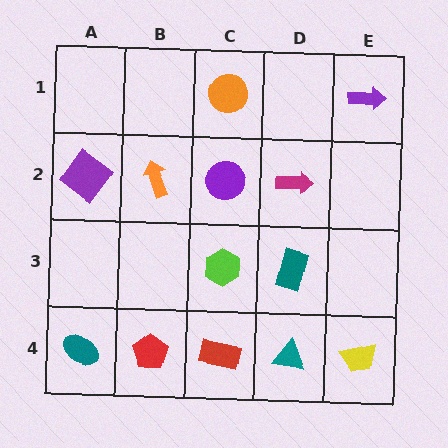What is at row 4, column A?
A teal ellipse.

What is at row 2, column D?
A magenta arrow.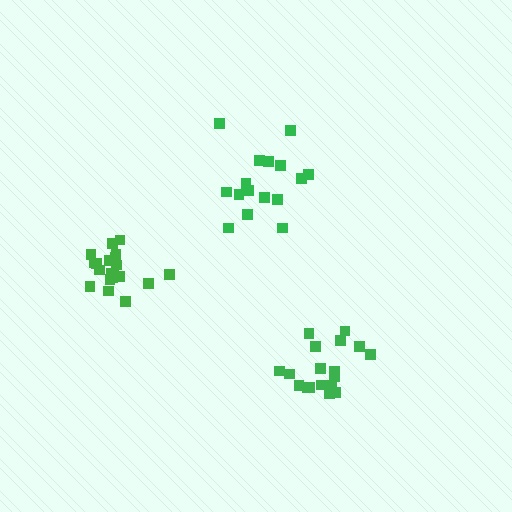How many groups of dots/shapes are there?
There are 3 groups.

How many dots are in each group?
Group 1: 16 dots, Group 2: 19 dots, Group 3: 20 dots (55 total).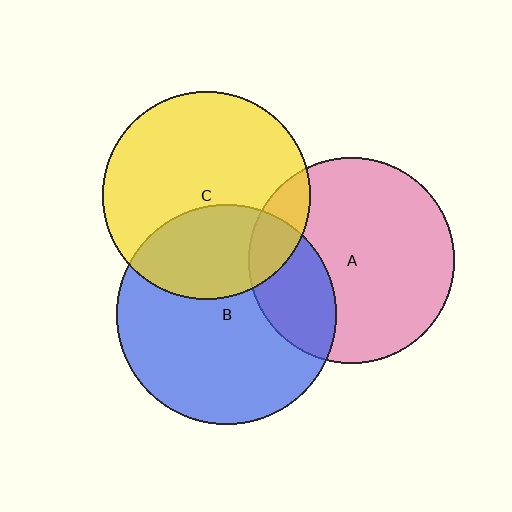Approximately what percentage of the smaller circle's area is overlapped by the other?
Approximately 25%.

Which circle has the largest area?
Circle B (blue).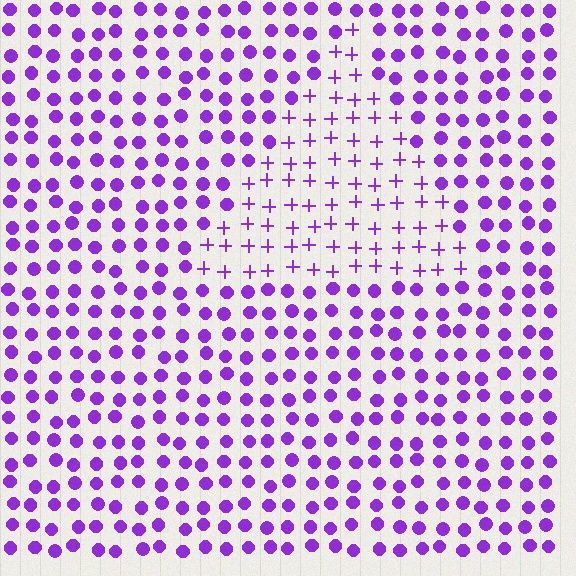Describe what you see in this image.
The image is filled with small purple elements arranged in a uniform grid. A triangle-shaped region contains plus signs, while the surrounding area contains circles. The boundary is defined purely by the change in element shape.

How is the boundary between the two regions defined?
The boundary is defined by a change in element shape: plus signs inside vs. circles outside. All elements share the same color and spacing.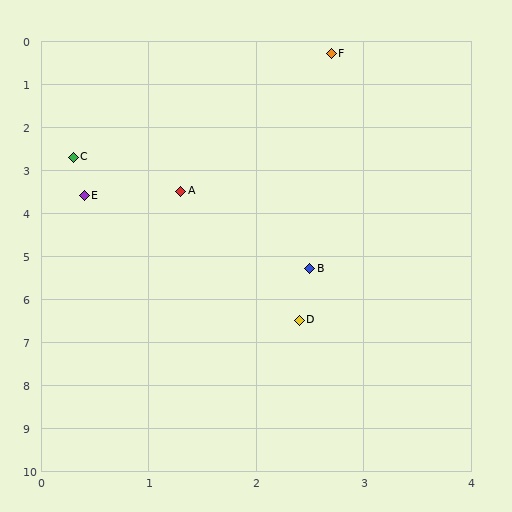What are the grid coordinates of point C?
Point C is at approximately (0.3, 2.7).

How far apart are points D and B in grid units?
Points D and B are about 1.2 grid units apart.